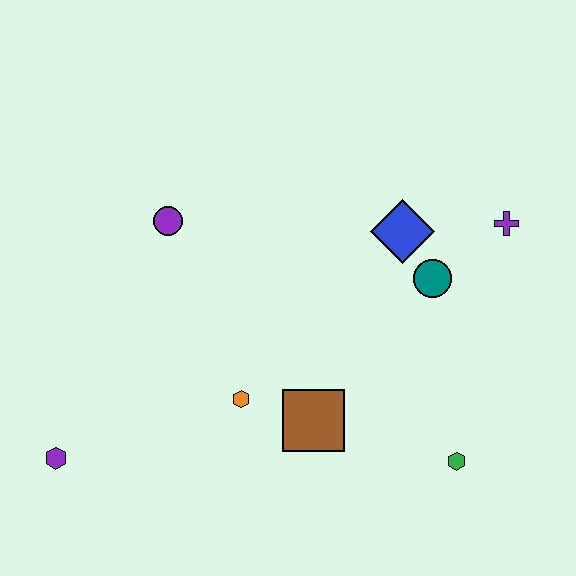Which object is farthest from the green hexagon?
The purple hexagon is farthest from the green hexagon.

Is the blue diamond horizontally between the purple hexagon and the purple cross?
Yes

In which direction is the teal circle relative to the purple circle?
The teal circle is to the right of the purple circle.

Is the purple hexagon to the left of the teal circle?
Yes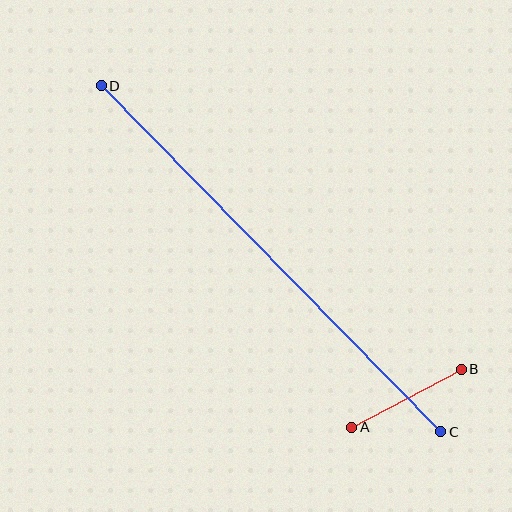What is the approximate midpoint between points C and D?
The midpoint is at approximately (271, 259) pixels.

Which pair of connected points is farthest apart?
Points C and D are farthest apart.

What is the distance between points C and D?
The distance is approximately 485 pixels.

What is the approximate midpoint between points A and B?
The midpoint is at approximately (406, 398) pixels.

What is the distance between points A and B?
The distance is approximately 124 pixels.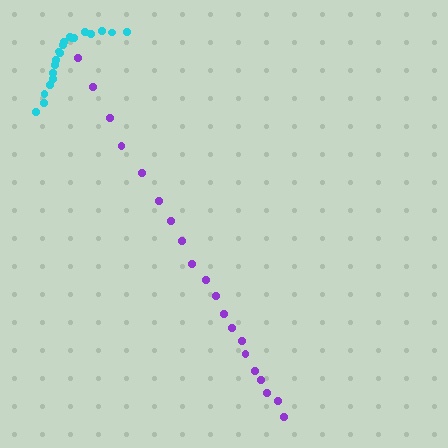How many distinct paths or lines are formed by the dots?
There are 2 distinct paths.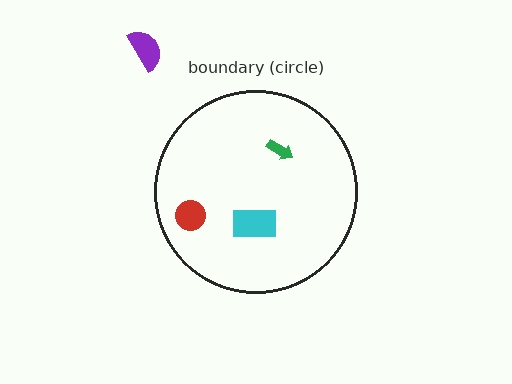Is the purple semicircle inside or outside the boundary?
Outside.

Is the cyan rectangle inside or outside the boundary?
Inside.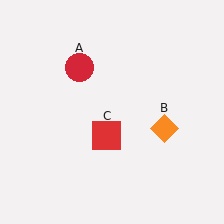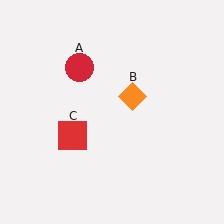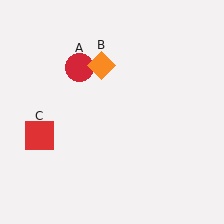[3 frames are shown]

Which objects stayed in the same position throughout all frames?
Red circle (object A) remained stationary.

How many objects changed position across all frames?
2 objects changed position: orange diamond (object B), red square (object C).